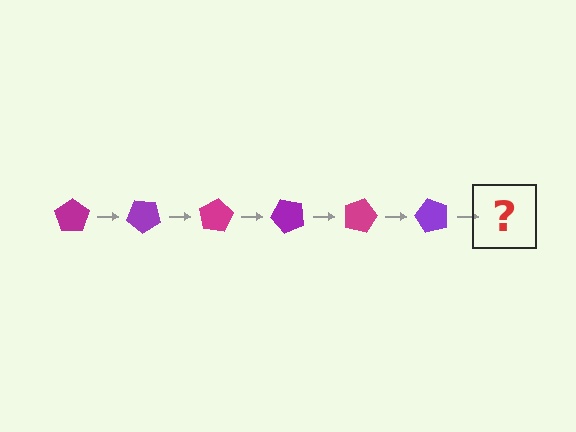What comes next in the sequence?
The next element should be a magenta pentagon, rotated 240 degrees from the start.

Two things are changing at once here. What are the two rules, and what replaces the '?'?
The two rules are that it rotates 40 degrees each step and the color cycles through magenta and purple. The '?' should be a magenta pentagon, rotated 240 degrees from the start.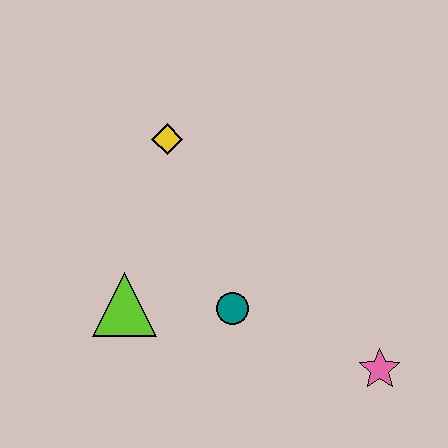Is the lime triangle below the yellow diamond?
Yes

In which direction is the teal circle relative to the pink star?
The teal circle is to the left of the pink star.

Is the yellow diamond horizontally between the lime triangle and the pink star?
Yes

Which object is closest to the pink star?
The teal circle is closest to the pink star.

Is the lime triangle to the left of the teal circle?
Yes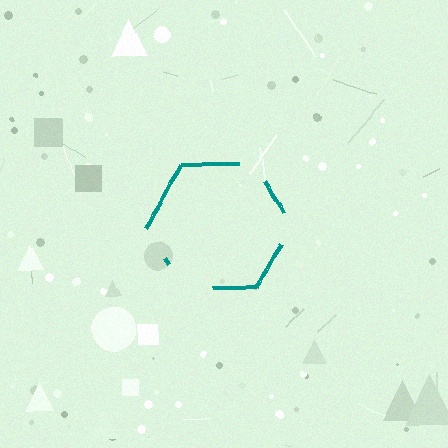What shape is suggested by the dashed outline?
The dashed outline suggests a hexagon.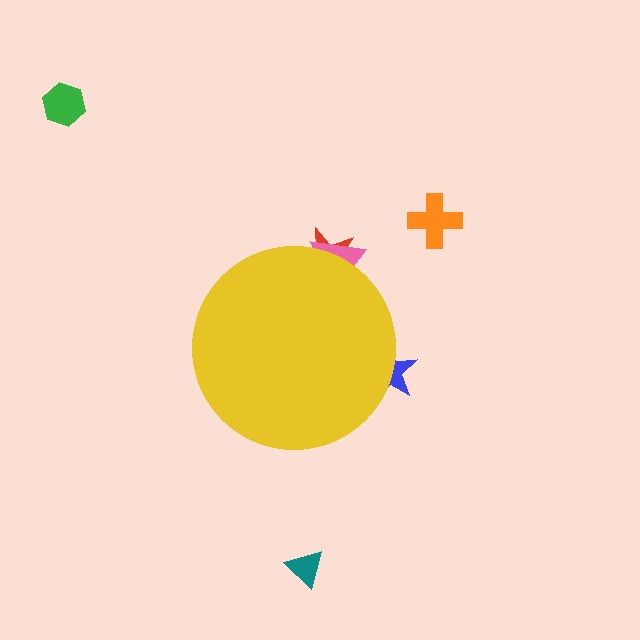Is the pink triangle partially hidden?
Yes, the pink triangle is partially hidden behind the yellow circle.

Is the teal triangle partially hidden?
No, the teal triangle is fully visible.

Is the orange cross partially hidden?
No, the orange cross is fully visible.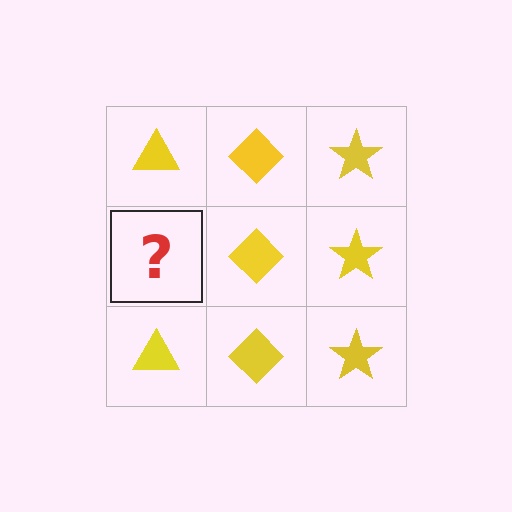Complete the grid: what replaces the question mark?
The question mark should be replaced with a yellow triangle.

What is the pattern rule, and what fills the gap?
The rule is that each column has a consistent shape. The gap should be filled with a yellow triangle.